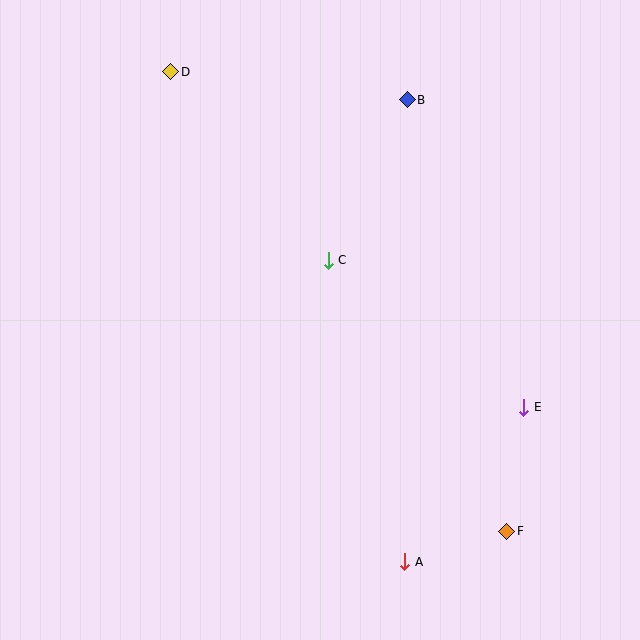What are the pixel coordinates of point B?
Point B is at (407, 100).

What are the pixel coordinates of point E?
Point E is at (524, 407).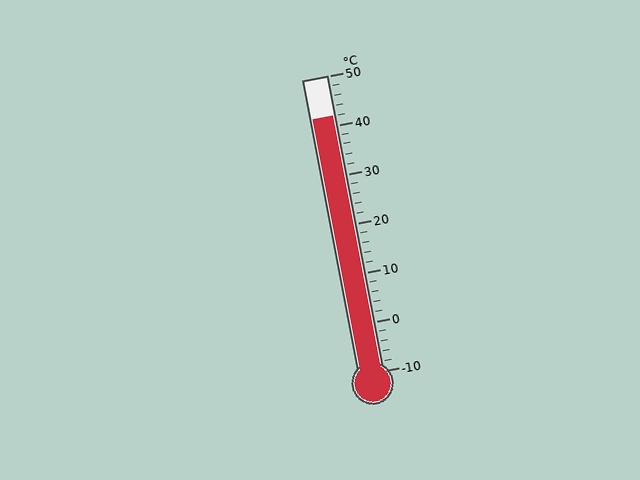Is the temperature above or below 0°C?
The temperature is above 0°C.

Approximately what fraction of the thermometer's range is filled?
The thermometer is filled to approximately 85% of its range.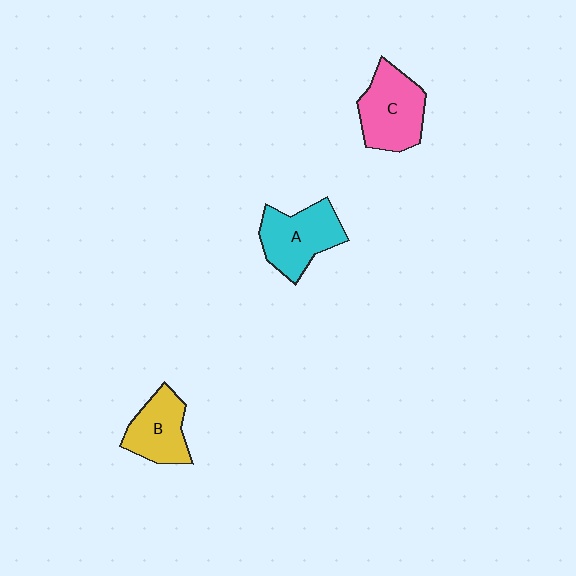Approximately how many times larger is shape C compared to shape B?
Approximately 1.3 times.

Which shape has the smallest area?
Shape B (yellow).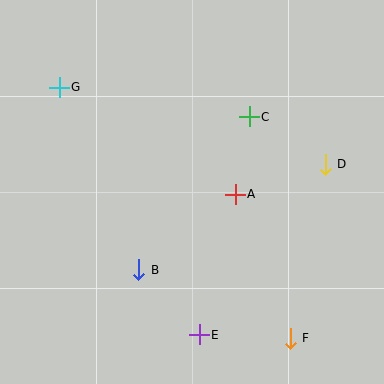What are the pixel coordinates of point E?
Point E is at (199, 335).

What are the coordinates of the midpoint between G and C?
The midpoint between G and C is at (154, 102).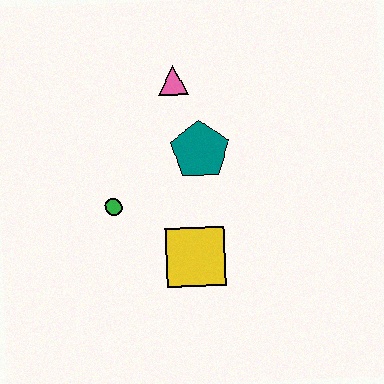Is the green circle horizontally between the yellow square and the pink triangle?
No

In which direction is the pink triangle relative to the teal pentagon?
The pink triangle is above the teal pentagon.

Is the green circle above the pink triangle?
No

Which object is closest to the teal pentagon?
The pink triangle is closest to the teal pentagon.